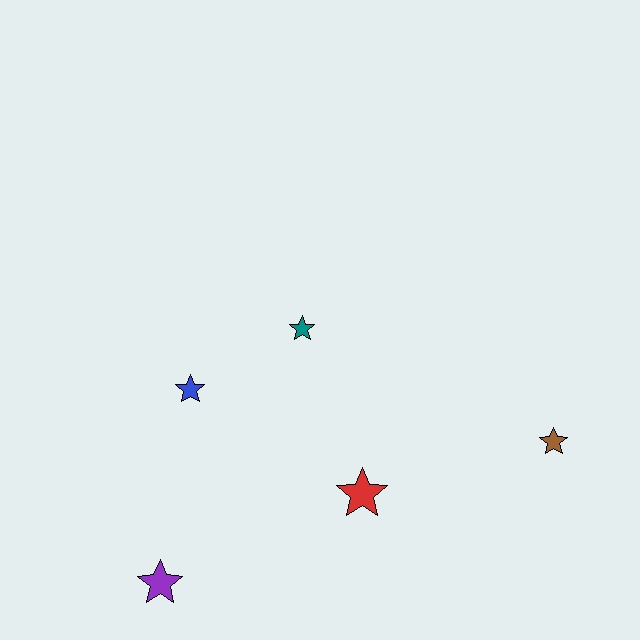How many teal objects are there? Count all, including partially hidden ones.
There is 1 teal object.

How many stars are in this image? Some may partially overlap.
There are 5 stars.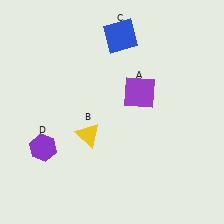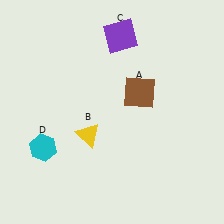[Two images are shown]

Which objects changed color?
A changed from purple to brown. C changed from blue to purple. D changed from purple to cyan.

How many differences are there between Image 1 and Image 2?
There are 3 differences between the two images.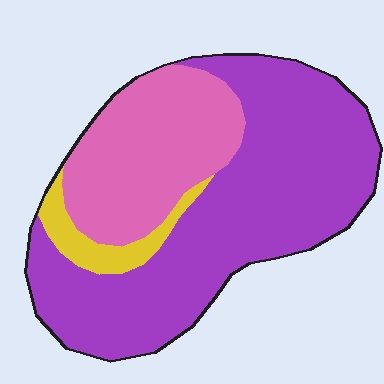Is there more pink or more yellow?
Pink.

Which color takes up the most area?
Purple, at roughly 65%.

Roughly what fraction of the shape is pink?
Pink covers 30% of the shape.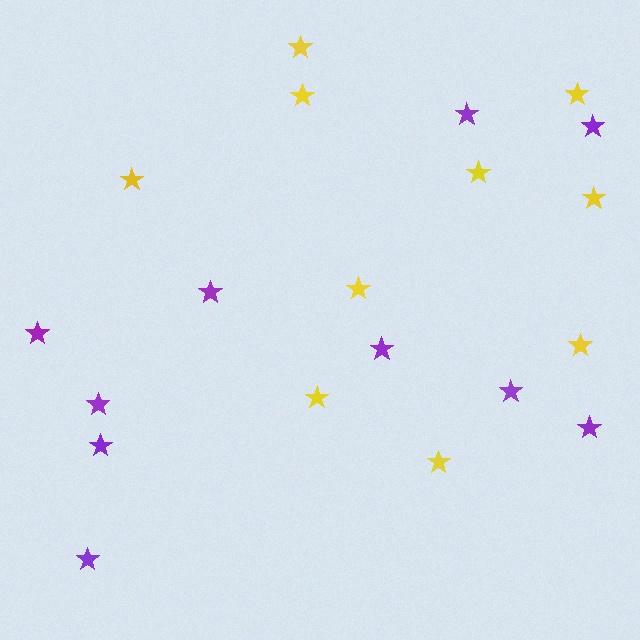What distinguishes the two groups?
There are 2 groups: one group of purple stars (10) and one group of yellow stars (10).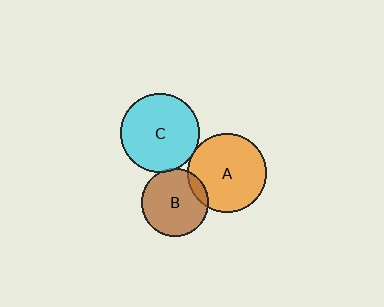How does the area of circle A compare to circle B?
Approximately 1.4 times.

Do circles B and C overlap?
Yes.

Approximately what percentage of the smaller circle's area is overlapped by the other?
Approximately 5%.